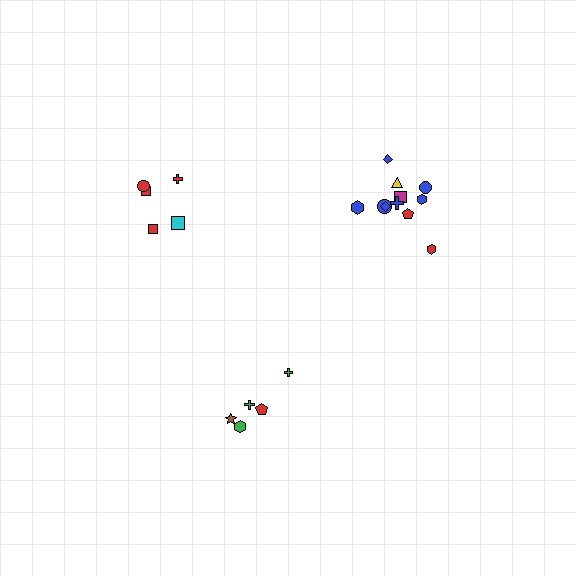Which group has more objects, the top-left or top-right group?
The top-right group.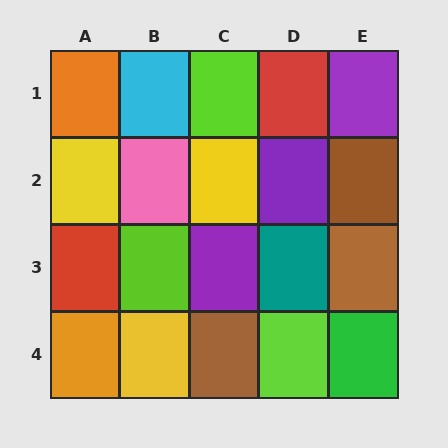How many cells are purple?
3 cells are purple.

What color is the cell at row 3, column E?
Brown.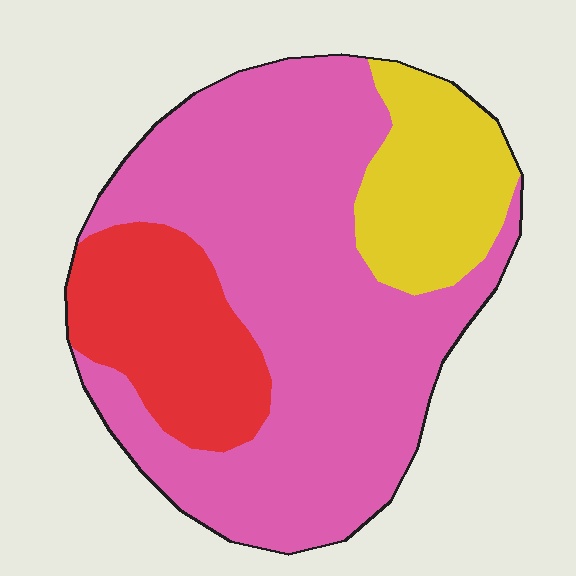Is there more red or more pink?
Pink.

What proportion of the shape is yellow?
Yellow takes up about one sixth (1/6) of the shape.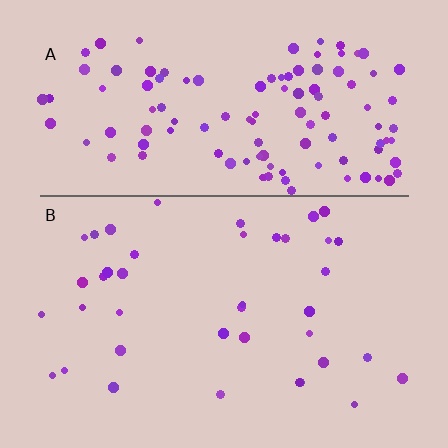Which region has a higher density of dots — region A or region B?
A (the top).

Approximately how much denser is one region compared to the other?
Approximately 3.1× — region A over region B.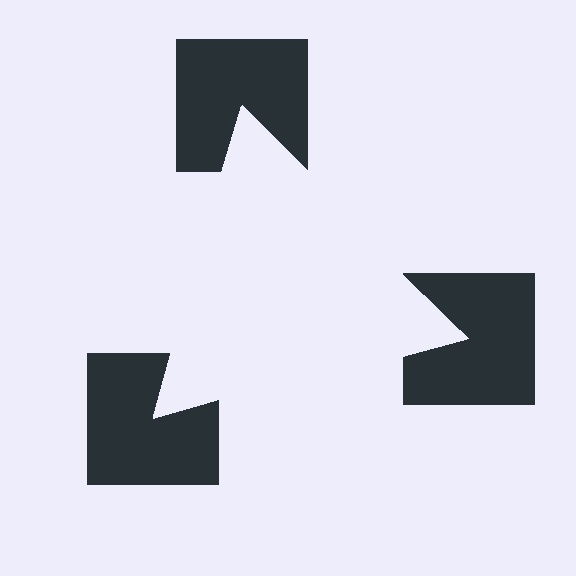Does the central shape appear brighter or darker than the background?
It typically appears slightly brighter than the background, even though no actual brightness change is drawn.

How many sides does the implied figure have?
3 sides.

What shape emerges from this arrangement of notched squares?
An illusory triangle — its edges are inferred from the aligned wedge cuts in the notched squares, not physically drawn.